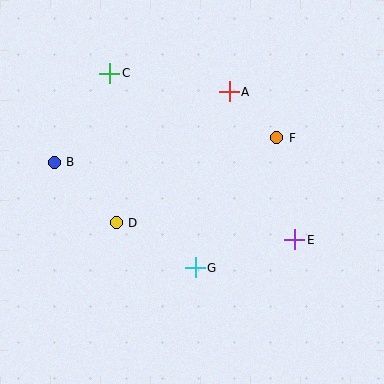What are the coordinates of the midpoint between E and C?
The midpoint between E and C is at (202, 156).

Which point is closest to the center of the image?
Point G at (195, 268) is closest to the center.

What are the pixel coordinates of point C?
Point C is at (110, 73).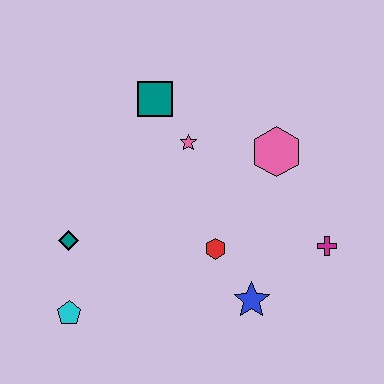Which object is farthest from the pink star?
The cyan pentagon is farthest from the pink star.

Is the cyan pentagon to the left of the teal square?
Yes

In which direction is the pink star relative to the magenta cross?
The pink star is to the left of the magenta cross.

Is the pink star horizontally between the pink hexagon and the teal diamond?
Yes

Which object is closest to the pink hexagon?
The pink star is closest to the pink hexagon.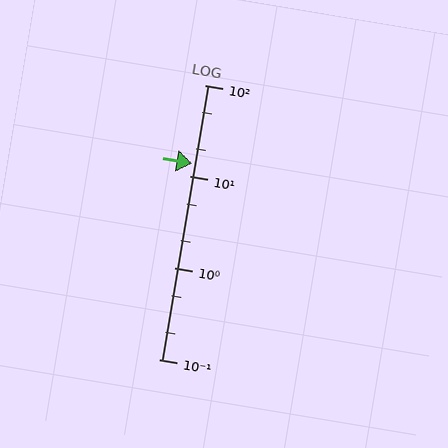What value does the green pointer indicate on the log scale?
The pointer indicates approximately 14.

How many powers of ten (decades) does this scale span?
The scale spans 3 decades, from 0.1 to 100.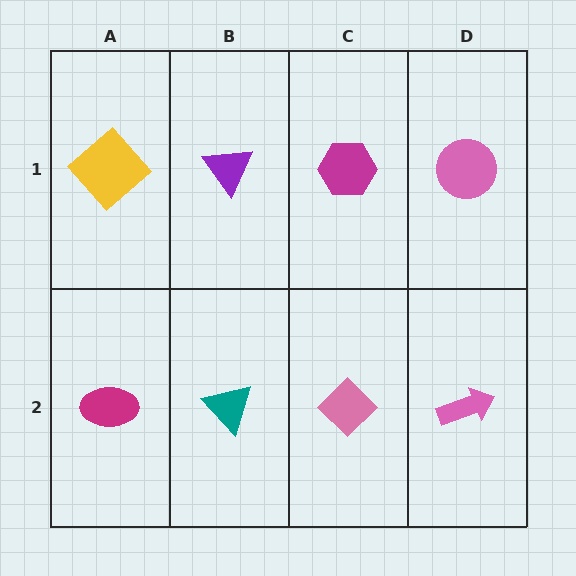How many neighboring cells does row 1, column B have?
3.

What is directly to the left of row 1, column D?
A magenta hexagon.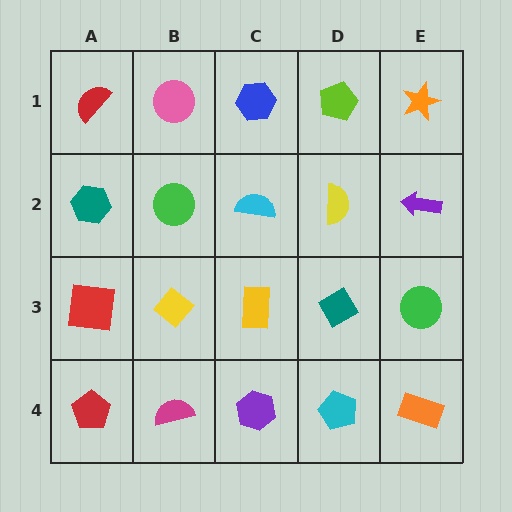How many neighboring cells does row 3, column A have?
3.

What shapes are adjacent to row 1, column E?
A purple arrow (row 2, column E), a lime pentagon (row 1, column D).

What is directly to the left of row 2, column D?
A cyan semicircle.